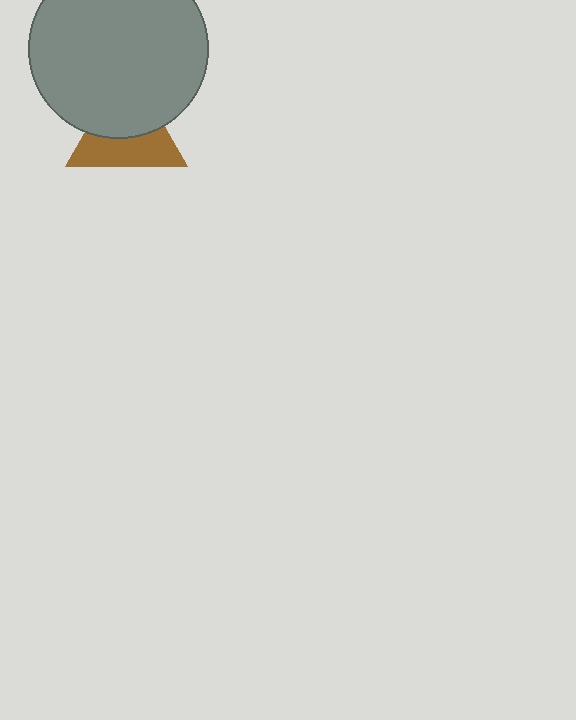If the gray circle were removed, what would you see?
You would see the complete brown triangle.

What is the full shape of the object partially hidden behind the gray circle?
The partially hidden object is a brown triangle.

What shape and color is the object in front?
The object in front is a gray circle.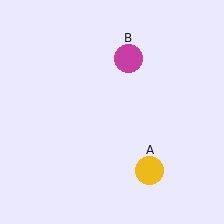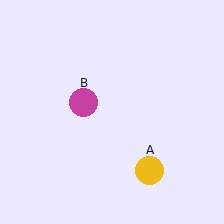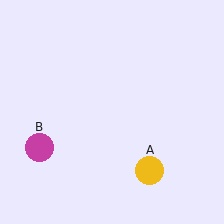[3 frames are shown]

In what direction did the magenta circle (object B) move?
The magenta circle (object B) moved down and to the left.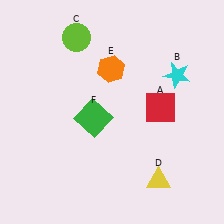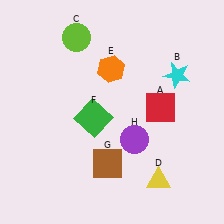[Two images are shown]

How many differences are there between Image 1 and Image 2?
There are 2 differences between the two images.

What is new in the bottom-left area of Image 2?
A brown square (G) was added in the bottom-left area of Image 2.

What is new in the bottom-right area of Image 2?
A purple circle (H) was added in the bottom-right area of Image 2.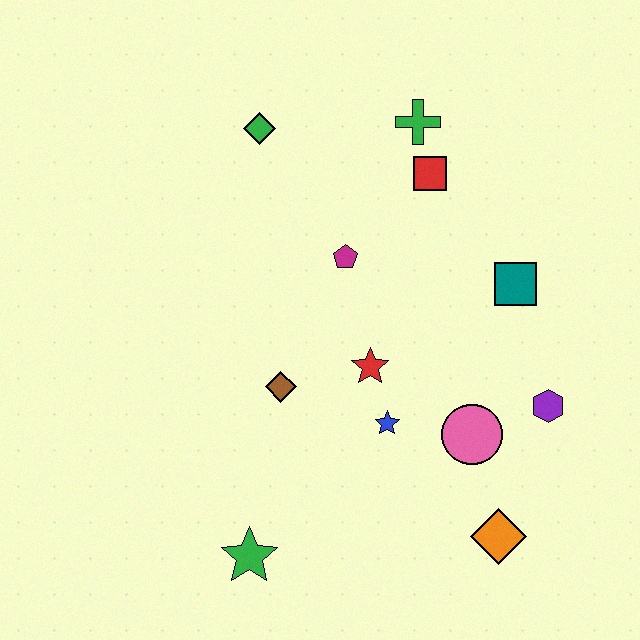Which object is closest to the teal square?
The purple hexagon is closest to the teal square.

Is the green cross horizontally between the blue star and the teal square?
Yes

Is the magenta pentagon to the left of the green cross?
Yes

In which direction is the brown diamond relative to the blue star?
The brown diamond is to the left of the blue star.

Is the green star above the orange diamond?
No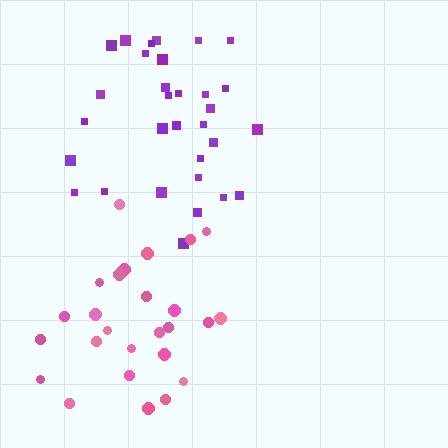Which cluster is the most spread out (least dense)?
Pink.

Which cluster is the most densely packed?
Purple.